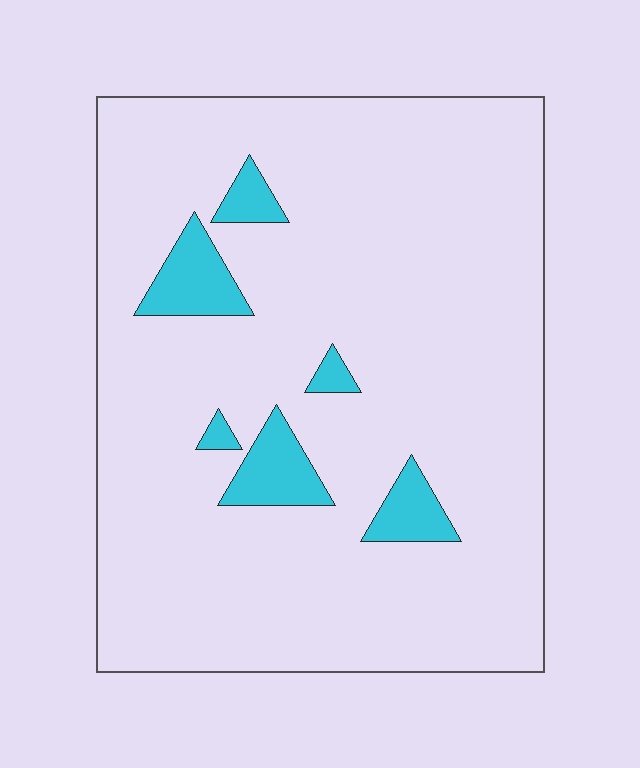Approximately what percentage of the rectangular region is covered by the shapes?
Approximately 10%.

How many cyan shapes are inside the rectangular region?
6.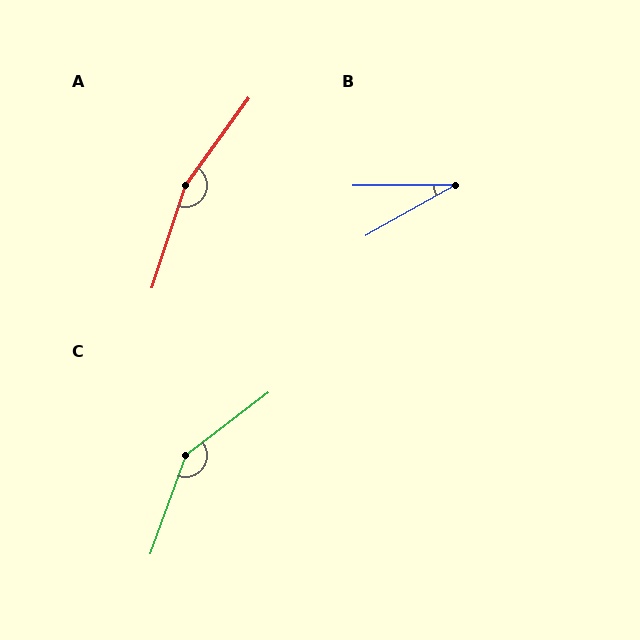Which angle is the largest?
A, at approximately 162 degrees.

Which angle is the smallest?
B, at approximately 29 degrees.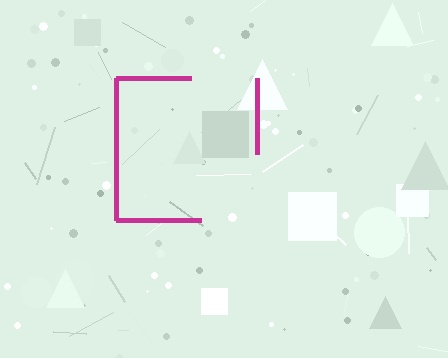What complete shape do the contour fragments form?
The contour fragments form a square.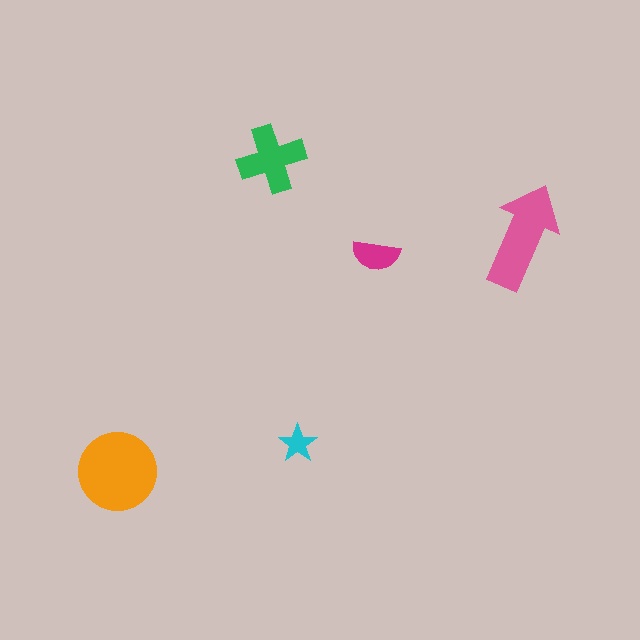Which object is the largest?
The orange circle.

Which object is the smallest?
The cyan star.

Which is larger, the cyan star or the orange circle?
The orange circle.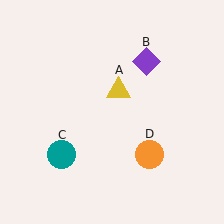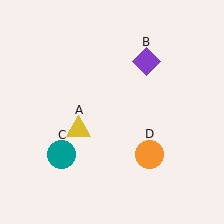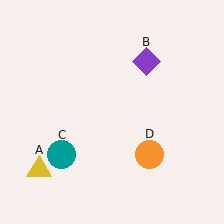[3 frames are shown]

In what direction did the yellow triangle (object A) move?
The yellow triangle (object A) moved down and to the left.